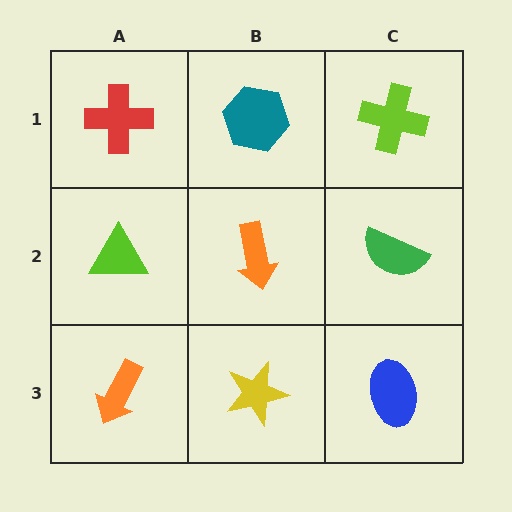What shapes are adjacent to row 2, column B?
A teal hexagon (row 1, column B), a yellow star (row 3, column B), a lime triangle (row 2, column A), a green semicircle (row 2, column C).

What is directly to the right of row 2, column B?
A green semicircle.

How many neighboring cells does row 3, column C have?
2.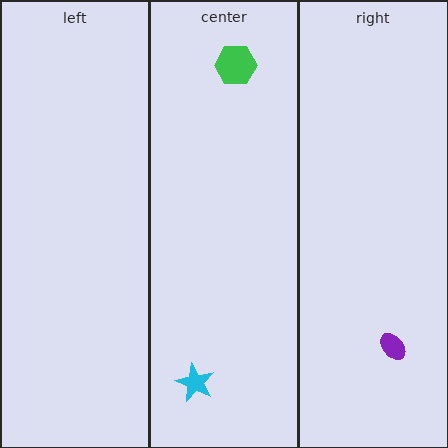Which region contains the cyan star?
The center region.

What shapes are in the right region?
The purple ellipse.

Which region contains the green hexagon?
The center region.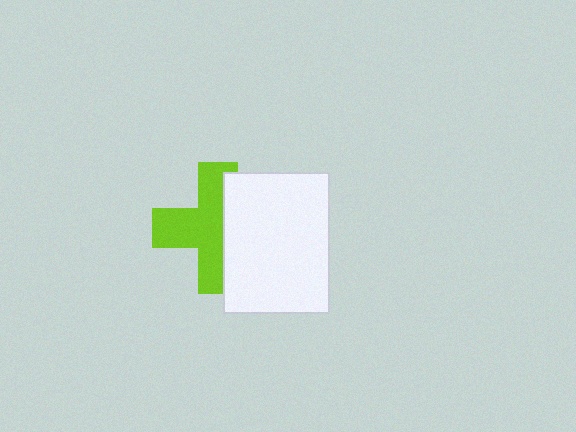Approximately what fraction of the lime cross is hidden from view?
Roughly 40% of the lime cross is hidden behind the white rectangle.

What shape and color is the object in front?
The object in front is a white rectangle.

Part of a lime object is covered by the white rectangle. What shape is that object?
It is a cross.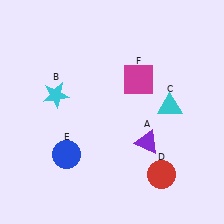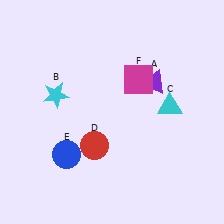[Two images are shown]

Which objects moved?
The objects that moved are: the purple triangle (A), the red circle (D).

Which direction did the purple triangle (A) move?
The purple triangle (A) moved up.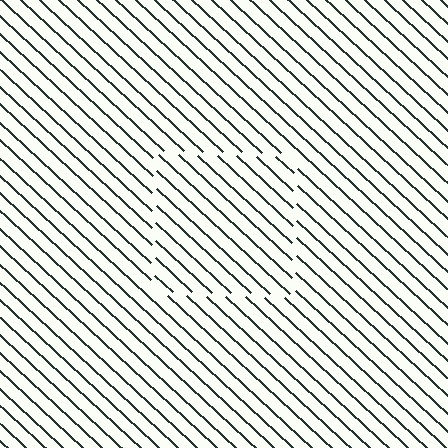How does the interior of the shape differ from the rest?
The interior of the shape contains the same grating, shifted by half a period — the contour is defined by the phase discontinuity where line-ends from the inner and outer gratings abut.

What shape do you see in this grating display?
An illusory square. The interior of the shape contains the same grating, shifted by half a period — the contour is defined by the phase discontinuity where line-ends from the inner and outer gratings abut.